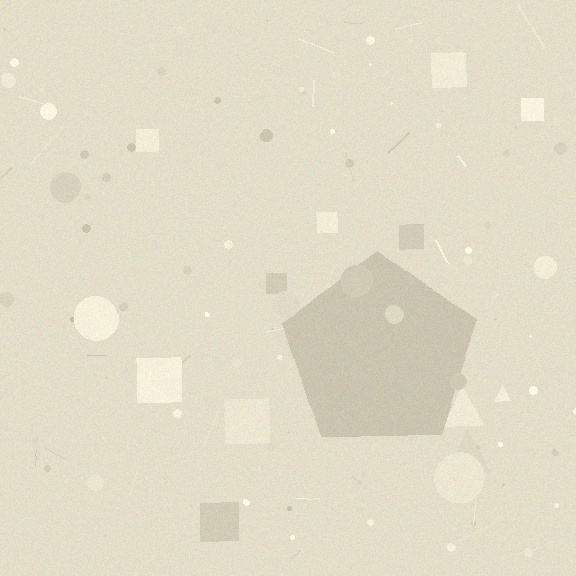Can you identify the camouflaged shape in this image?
The camouflaged shape is a pentagon.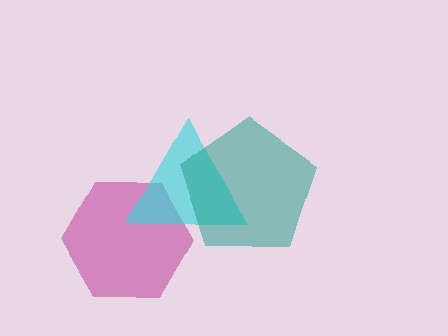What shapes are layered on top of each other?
The layered shapes are: a magenta hexagon, a cyan triangle, a teal pentagon.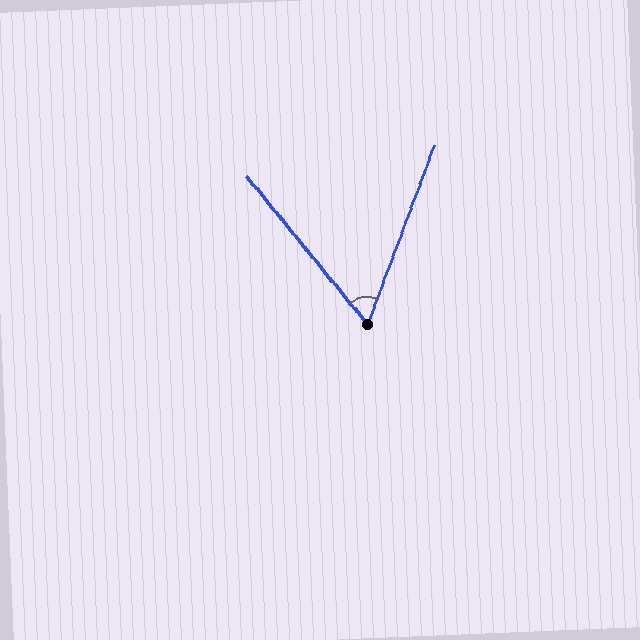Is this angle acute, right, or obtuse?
It is acute.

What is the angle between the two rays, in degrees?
Approximately 60 degrees.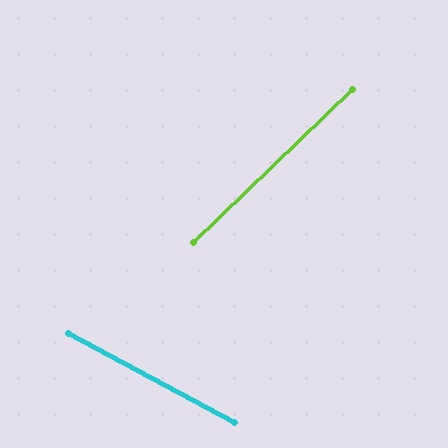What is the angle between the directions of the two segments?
Approximately 72 degrees.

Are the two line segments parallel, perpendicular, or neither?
Neither parallel nor perpendicular — they differ by about 72°.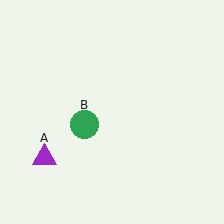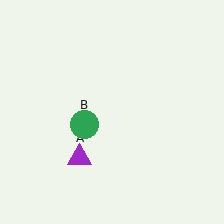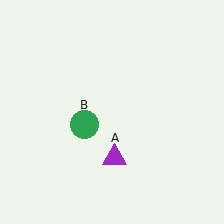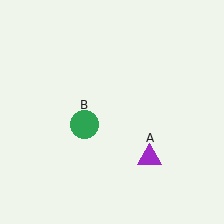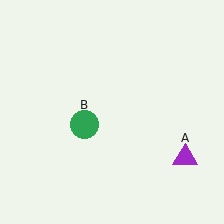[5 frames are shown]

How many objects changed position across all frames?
1 object changed position: purple triangle (object A).